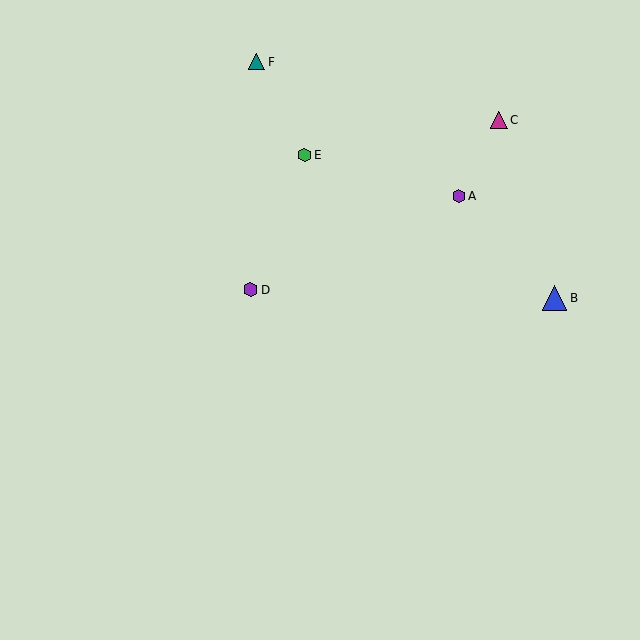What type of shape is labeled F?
Shape F is a teal triangle.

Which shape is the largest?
The blue triangle (labeled B) is the largest.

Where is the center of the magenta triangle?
The center of the magenta triangle is at (499, 120).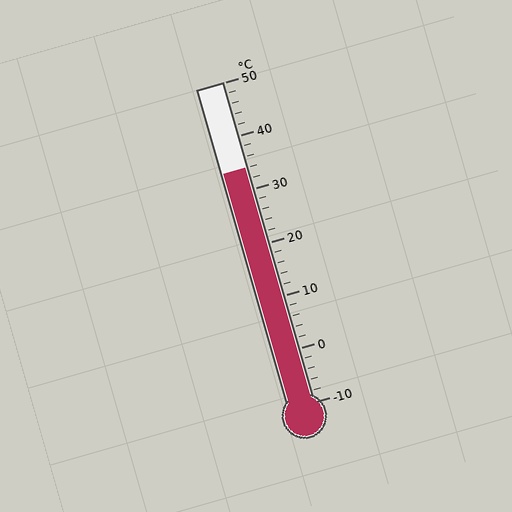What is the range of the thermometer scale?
The thermometer scale ranges from -10°C to 50°C.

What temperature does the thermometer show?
The thermometer shows approximately 34°C.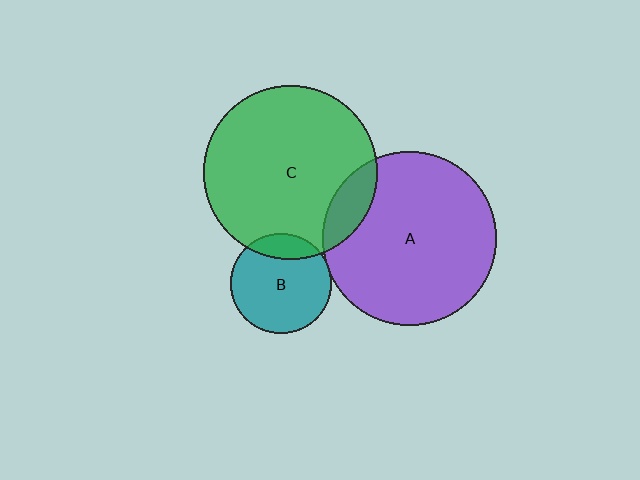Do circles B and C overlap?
Yes.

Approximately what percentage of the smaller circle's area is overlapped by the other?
Approximately 15%.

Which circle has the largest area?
Circle C (green).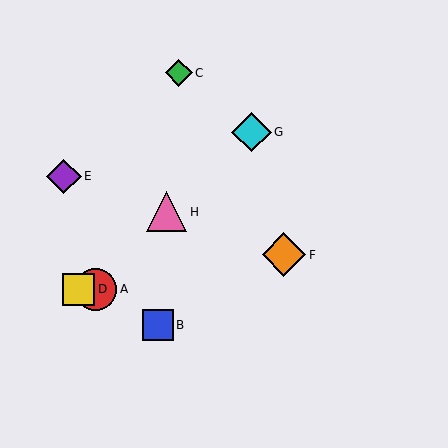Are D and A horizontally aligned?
Yes, both are at y≈289.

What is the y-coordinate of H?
Object H is at y≈212.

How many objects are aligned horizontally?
2 objects (A, D) are aligned horizontally.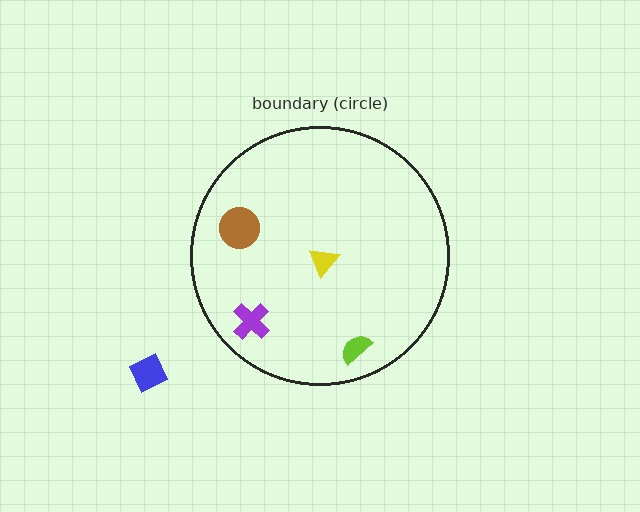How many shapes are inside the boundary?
4 inside, 1 outside.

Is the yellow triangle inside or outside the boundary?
Inside.